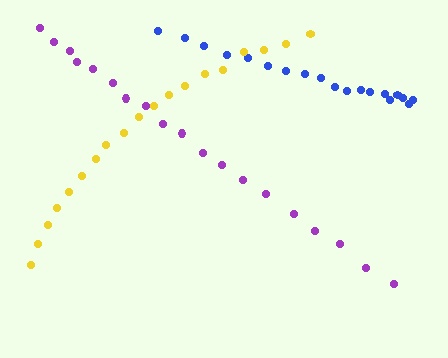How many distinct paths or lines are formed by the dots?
There are 3 distinct paths.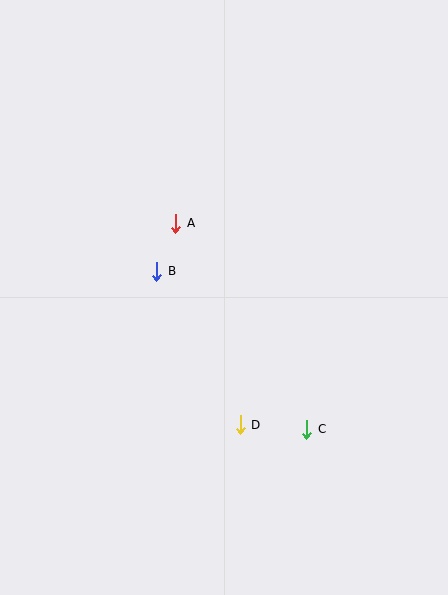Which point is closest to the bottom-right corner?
Point C is closest to the bottom-right corner.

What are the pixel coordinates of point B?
Point B is at (157, 271).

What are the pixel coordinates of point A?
Point A is at (176, 224).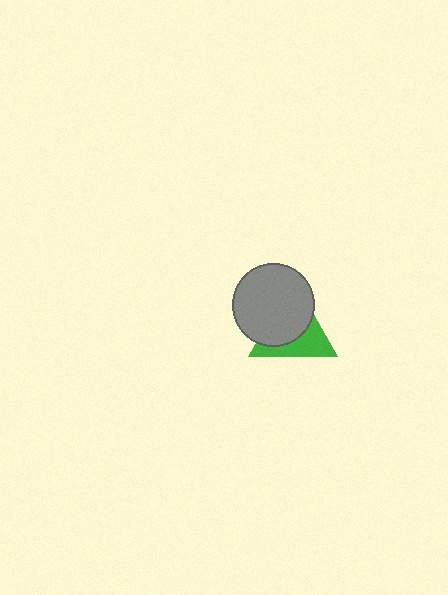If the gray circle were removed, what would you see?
You would see the complete green triangle.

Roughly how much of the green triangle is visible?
A small part of it is visible (roughly 43%).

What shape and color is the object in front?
The object in front is a gray circle.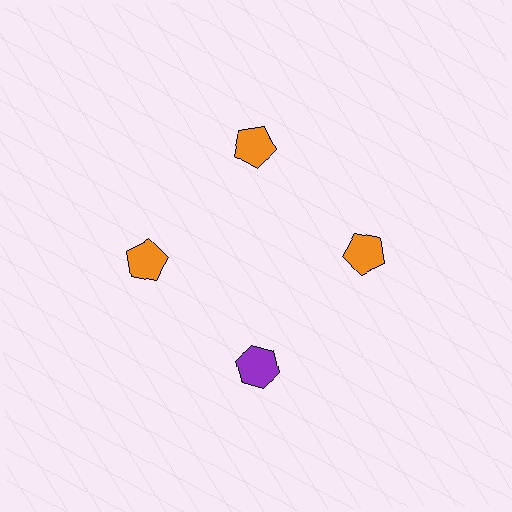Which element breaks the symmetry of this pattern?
The purple hexagon at roughly the 6 o'clock position breaks the symmetry. All other shapes are orange pentagons.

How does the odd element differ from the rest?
It differs in both color (purple instead of orange) and shape (hexagon instead of pentagon).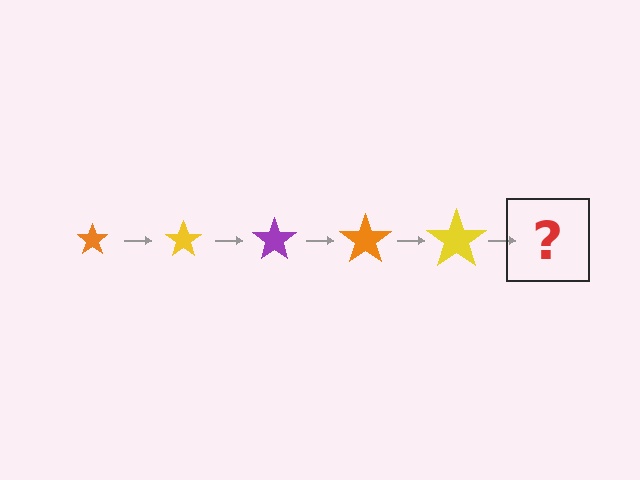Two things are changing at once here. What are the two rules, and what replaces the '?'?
The two rules are that the star grows larger each step and the color cycles through orange, yellow, and purple. The '?' should be a purple star, larger than the previous one.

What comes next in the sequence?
The next element should be a purple star, larger than the previous one.